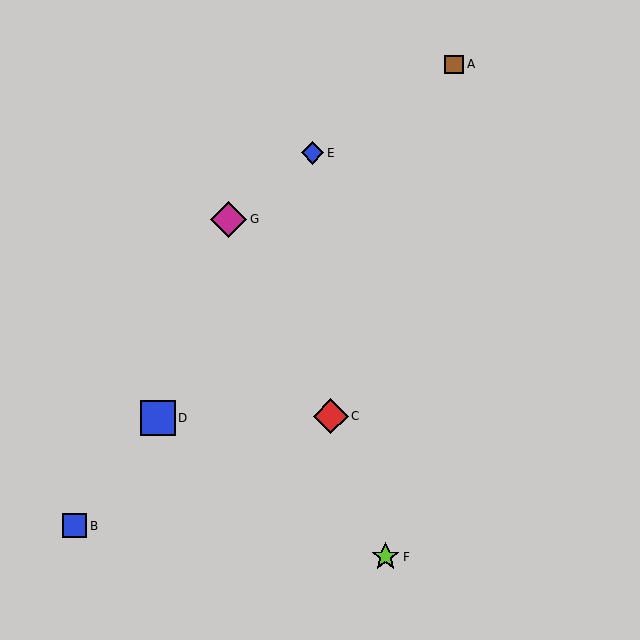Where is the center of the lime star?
The center of the lime star is at (385, 557).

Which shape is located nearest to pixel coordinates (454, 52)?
The brown square (labeled A) at (454, 64) is nearest to that location.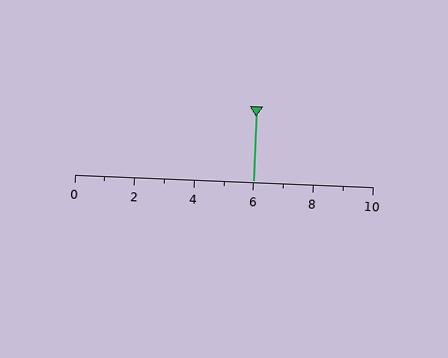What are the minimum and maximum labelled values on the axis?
The axis runs from 0 to 10.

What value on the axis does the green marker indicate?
The marker indicates approximately 6.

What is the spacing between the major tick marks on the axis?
The major ticks are spaced 2 apart.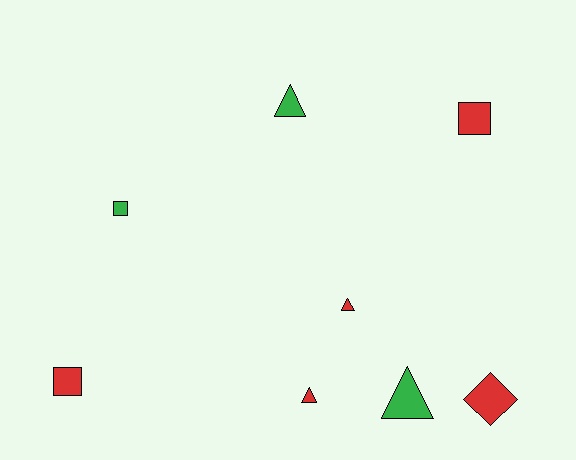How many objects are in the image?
There are 8 objects.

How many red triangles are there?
There are 2 red triangles.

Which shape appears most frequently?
Triangle, with 4 objects.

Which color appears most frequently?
Red, with 5 objects.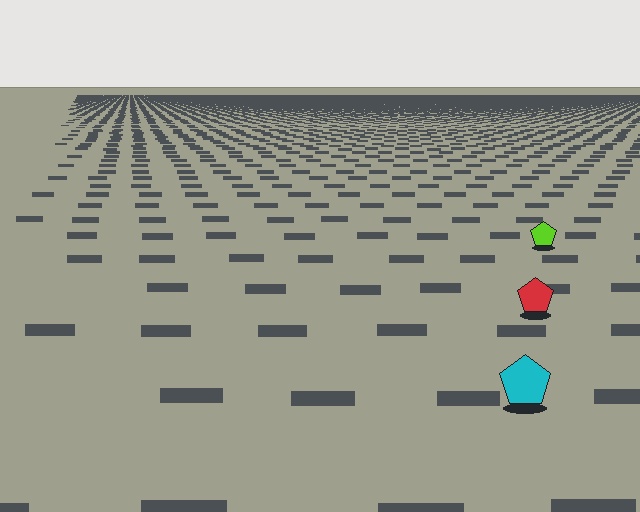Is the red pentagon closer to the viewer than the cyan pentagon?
No. The cyan pentagon is closer — you can tell from the texture gradient: the ground texture is coarser near it.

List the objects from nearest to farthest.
From nearest to farthest: the cyan pentagon, the red pentagon, the lime pentagon.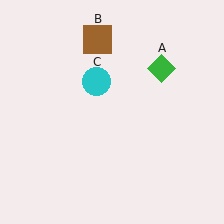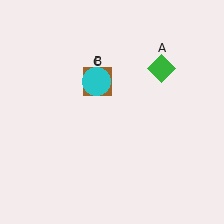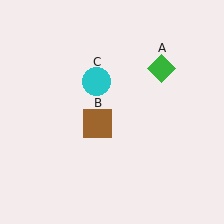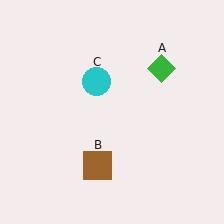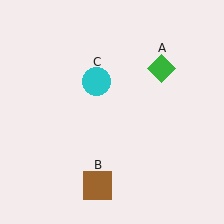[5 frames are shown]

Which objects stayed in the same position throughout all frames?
Green diamond (object A) and cyan circle (object C) remained stationary.